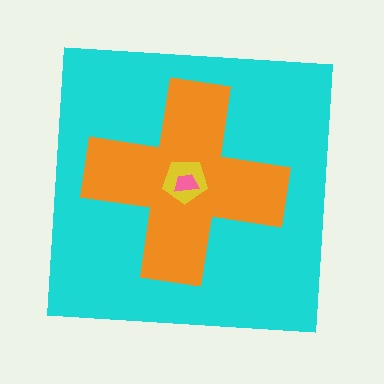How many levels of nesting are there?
4.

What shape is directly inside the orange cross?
The yellow pentagon.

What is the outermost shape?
The cyan square.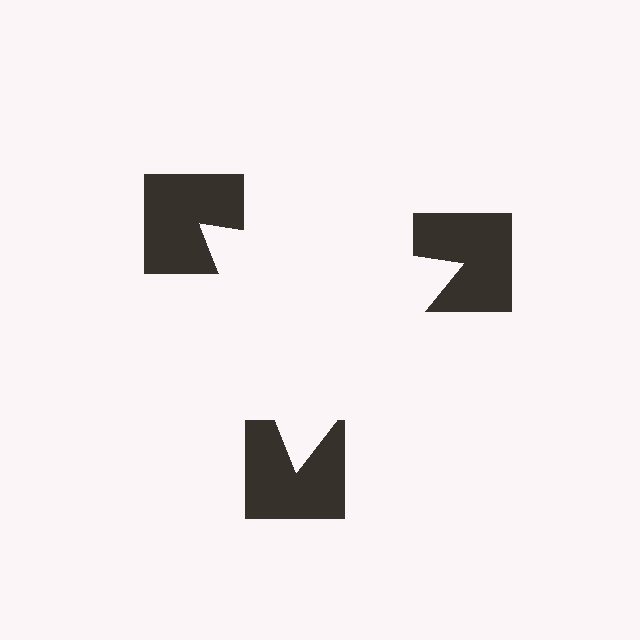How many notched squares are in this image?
There are 3 — one at each vertex of the illusory triangle.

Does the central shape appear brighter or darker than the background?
It typically appears slightly brighter than the background, even though no actual brightness change is drawn.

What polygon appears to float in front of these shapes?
An illusory triangle — its edges are inferred from the aligned wedge cuts in the notched squares, not physically drawn.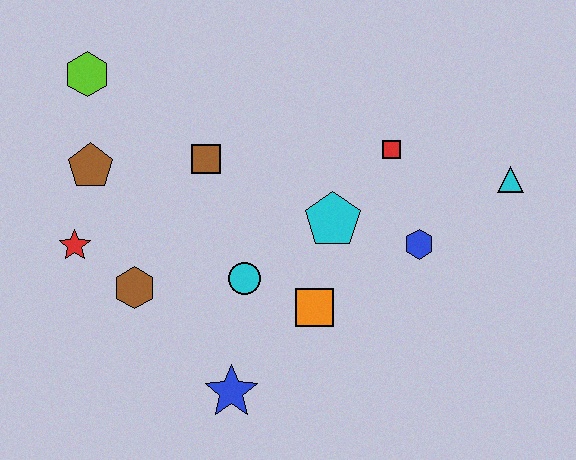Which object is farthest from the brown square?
The cyan triangle is farthest from the brown square.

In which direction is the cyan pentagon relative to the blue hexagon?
The cyan pentagon is to the left of the blue hexagon.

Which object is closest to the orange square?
The cyan circle is closest to the orange square.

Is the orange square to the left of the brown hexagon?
No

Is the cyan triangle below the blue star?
No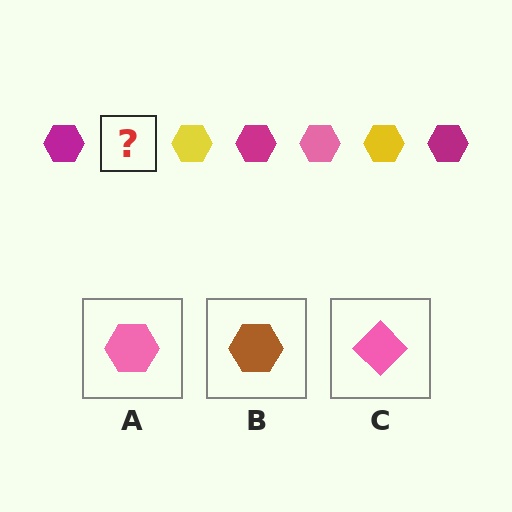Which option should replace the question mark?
Option A.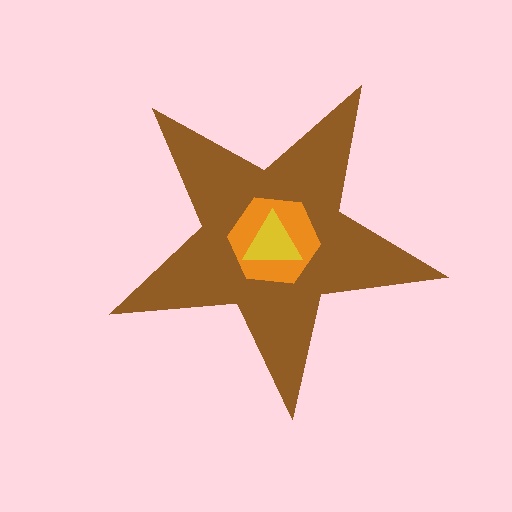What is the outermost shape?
The brown star.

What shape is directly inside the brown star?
The orange hexagon.